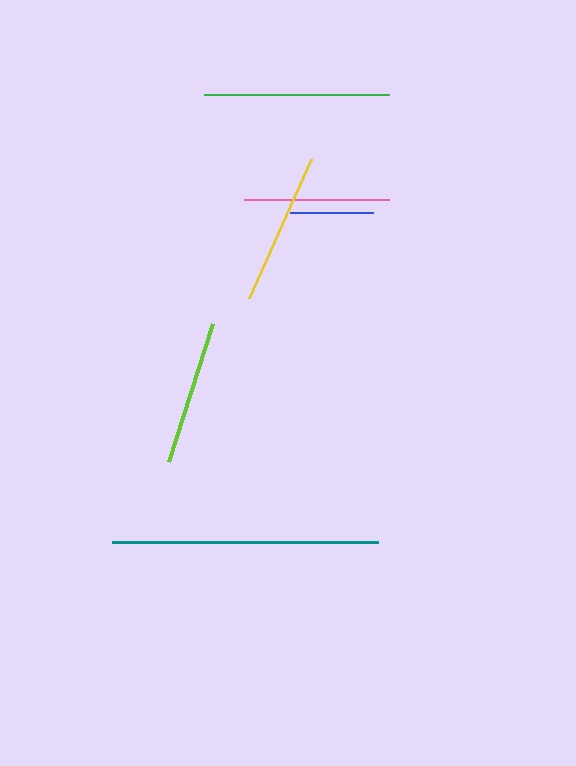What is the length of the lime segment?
The lime segment is approximately 145 pixels long.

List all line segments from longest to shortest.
From longest to shortest: teal, green, yellow, lime, pink, blue.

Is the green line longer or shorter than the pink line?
The green line is longer than the pink line.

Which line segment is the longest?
The teal line is the longest at approximately 266 pixels.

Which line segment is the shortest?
The blue line is the shortest at approximately 83 pixels.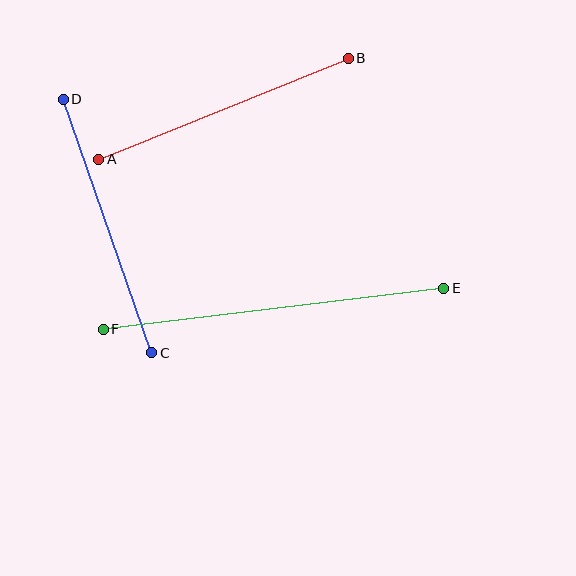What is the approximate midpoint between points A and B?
The midpoint is at approximately (224, 109) pixels.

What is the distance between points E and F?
The distance is approximately 343 pixels.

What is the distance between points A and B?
The distance is approximately 269 pixels.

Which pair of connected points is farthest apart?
Points E and F are farthest apart.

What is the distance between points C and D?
The distance is approximately 268 pixels.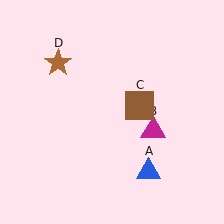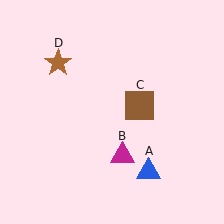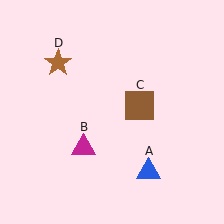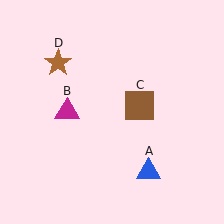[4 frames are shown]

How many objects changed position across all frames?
1 object changed position: magenta triangle (object B).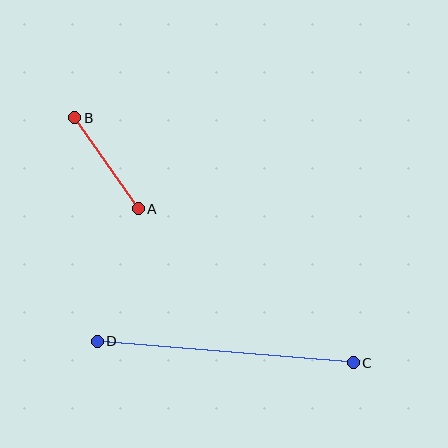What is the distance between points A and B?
The distance is approximately 111 pixels.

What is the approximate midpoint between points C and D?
The midpoint is at approximately (225, 352) pixels.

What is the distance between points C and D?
The distance is approximately 257 pixels.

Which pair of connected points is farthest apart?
Points C and D are farthest apart.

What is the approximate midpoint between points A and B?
The midpoint is at approximately (107, 163) pixels.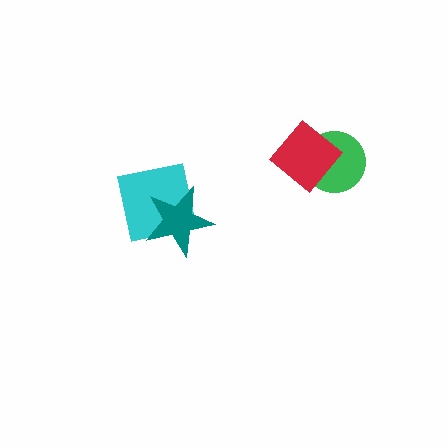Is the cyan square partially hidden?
Yes, it is partially covered by another shape.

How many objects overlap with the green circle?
1 object overlaps with the green circle.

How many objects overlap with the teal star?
1 object overlaps with the teal star.